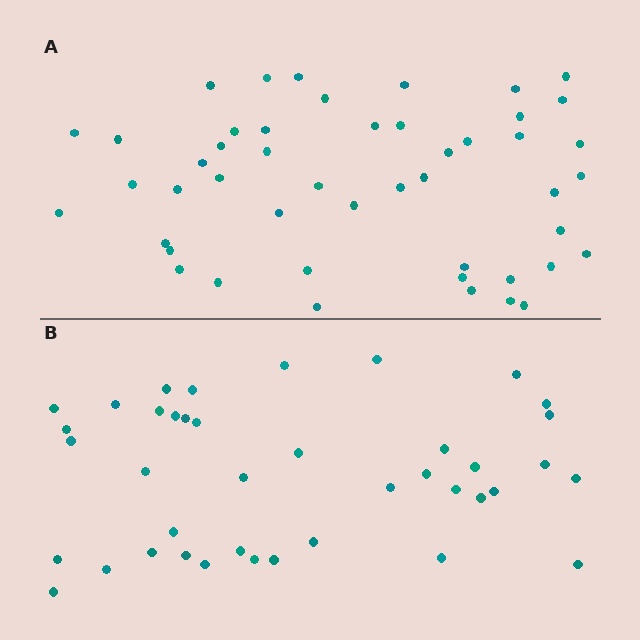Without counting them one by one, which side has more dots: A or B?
Region A (the top region) has more dots.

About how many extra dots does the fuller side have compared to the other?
Region A has roughly 8 or so more dots than region B.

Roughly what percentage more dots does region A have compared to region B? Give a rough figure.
About 20% more.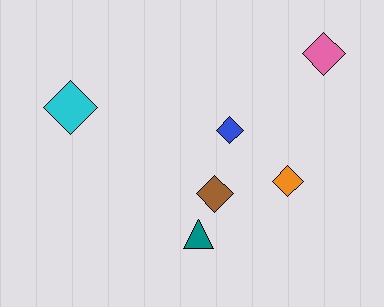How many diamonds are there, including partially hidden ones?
There are 5 diamonds.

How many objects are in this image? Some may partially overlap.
There are 6 objects.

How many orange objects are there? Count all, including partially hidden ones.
There is 1 orange object.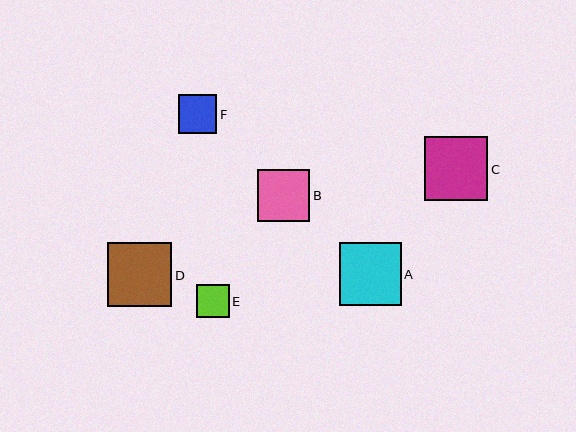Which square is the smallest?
Square E is the smallest with a size of approximately 33 pixels.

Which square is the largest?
Square D is the largest with a size of approximately 64 pixels.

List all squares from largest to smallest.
From largest to smallest: D, C, A, B, F, E.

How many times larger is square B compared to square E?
Square B is approximately 1.6 times the size of square E.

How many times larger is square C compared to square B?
Square C is approximately 1.2 times the size of square B.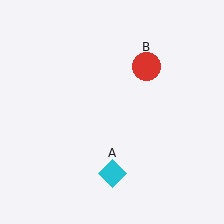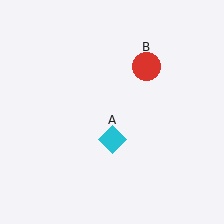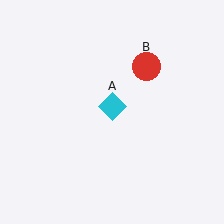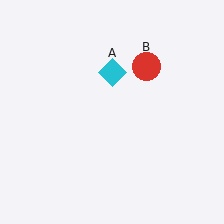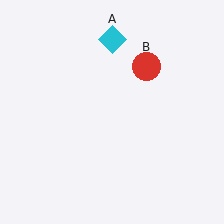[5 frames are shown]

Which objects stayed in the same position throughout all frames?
Red circle (object B) remained stationary.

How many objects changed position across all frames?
1 object changed position: cyan diamond (object A).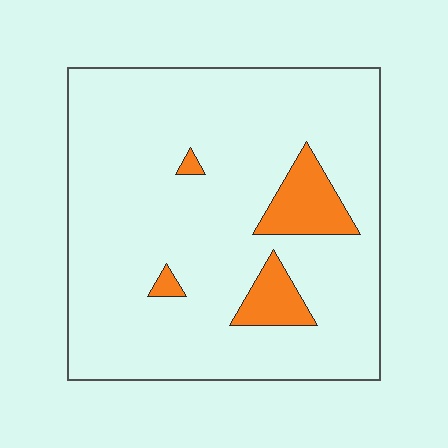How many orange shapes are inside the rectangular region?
4.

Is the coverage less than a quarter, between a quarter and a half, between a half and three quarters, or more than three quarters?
Less than a quarter.